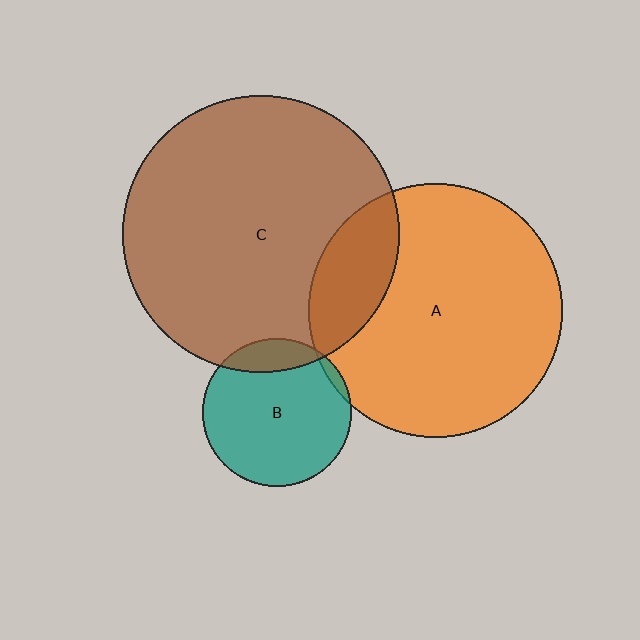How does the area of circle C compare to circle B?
Approximately 3.5 times.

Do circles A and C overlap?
Yes.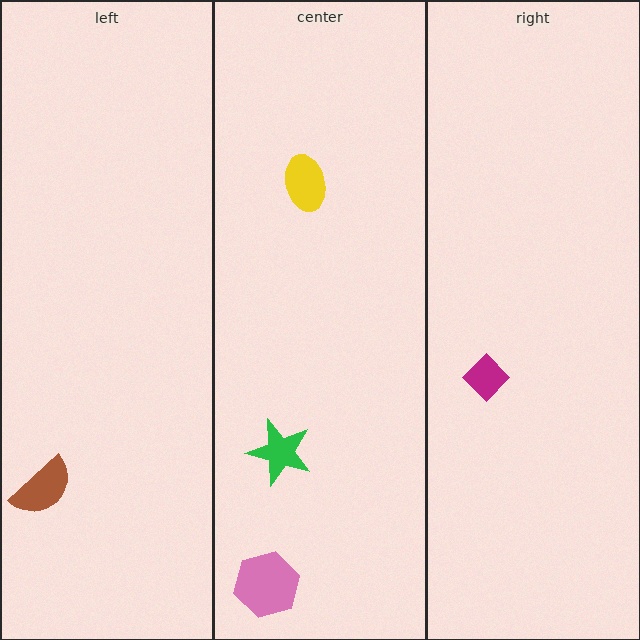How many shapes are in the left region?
1.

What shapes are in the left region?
The brown semicircle.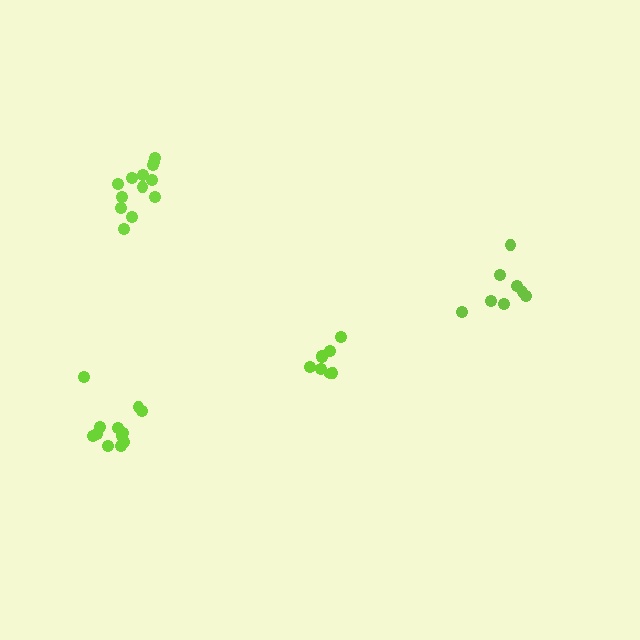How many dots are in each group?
Group 1: 8 dots, Group 2: 13 dots, Group 3: 12 dots, Group 4: 8 dots (41 total).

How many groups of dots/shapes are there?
There are 4 groups.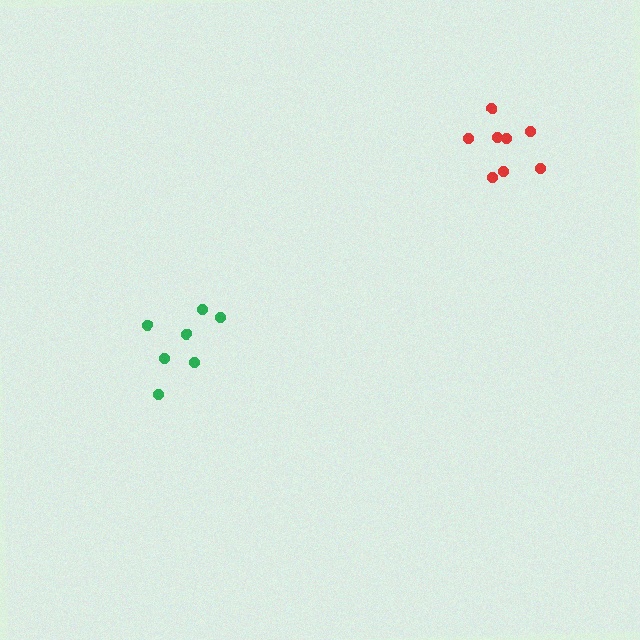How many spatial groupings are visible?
There are 2 spatial groupings.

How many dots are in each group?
Group 1: 7 dots, Group 2: 8 dots (15 total).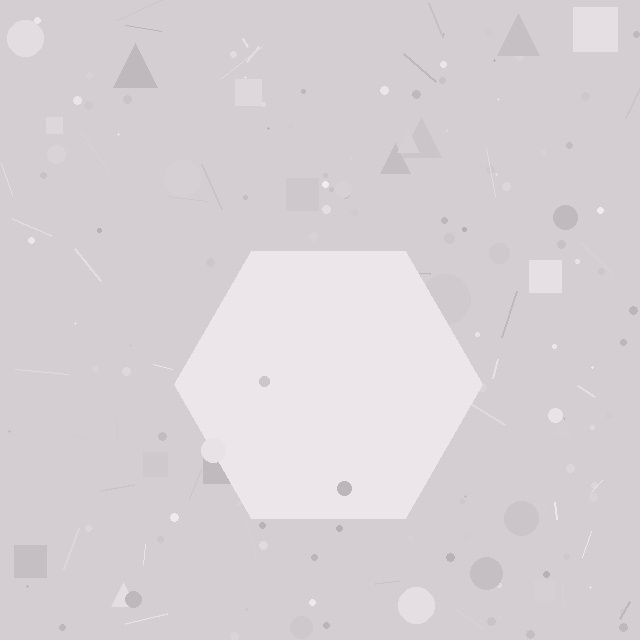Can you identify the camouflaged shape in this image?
The camouflaged shape is a hexagon.